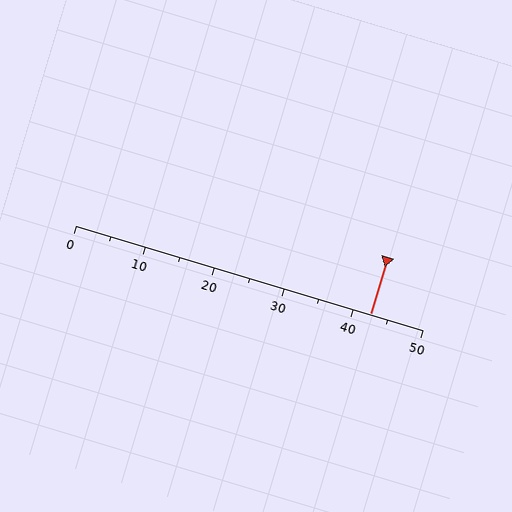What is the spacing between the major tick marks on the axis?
The major ticks are spaced 10 apart.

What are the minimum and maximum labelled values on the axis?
The axis runs from 0 to 50.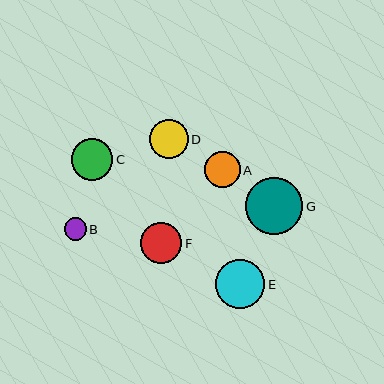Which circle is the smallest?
Circle B is the smallest with a size of approximately 22 pixels.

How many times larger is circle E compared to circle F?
Circle E is approximately 1.2 times the size of circle F.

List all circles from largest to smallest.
From largest to smallest: G, E, C, F, D, A, B.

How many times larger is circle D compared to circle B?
Circle D is approximately 1.8 times the size of circle B.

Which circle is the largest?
Circle G is the largest with a size of approximately 57 pixels.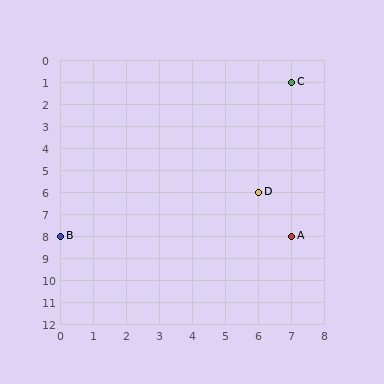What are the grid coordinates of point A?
Point A is at grid coordinates (7, 8).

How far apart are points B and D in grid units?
Points B and D are 6 columns and 2 rows apart (about 6.3 grid units diagonally).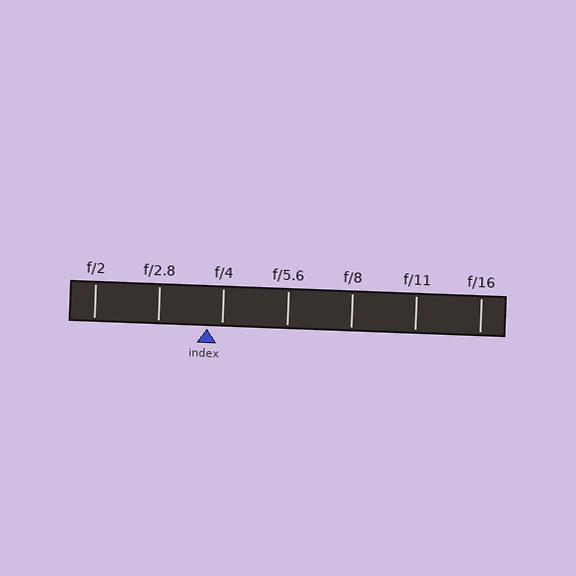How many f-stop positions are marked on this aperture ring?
There are 7 f-stop positions marked.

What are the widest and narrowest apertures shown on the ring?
The widest aperture shown is f/2 and the narrowest is f/16.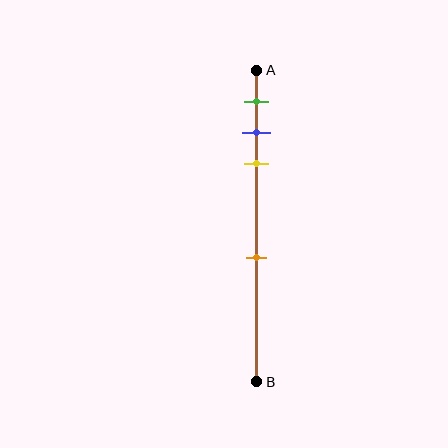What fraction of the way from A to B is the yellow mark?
The yellow mark is approximately 30% (0.3) of the way from A to B.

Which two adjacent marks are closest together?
The blue and yellow marks are the closest adjacent pair.